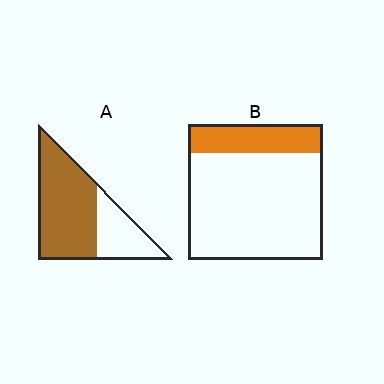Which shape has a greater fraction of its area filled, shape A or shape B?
Shape A.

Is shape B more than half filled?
No.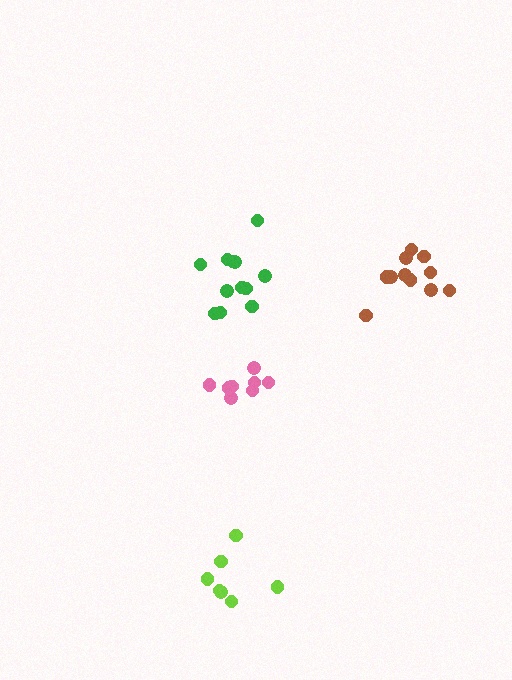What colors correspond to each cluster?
The clusters are colored: brown, pink, green, lime.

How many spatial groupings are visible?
There are 4 spatial groupings.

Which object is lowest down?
The lime cluster is bottommost.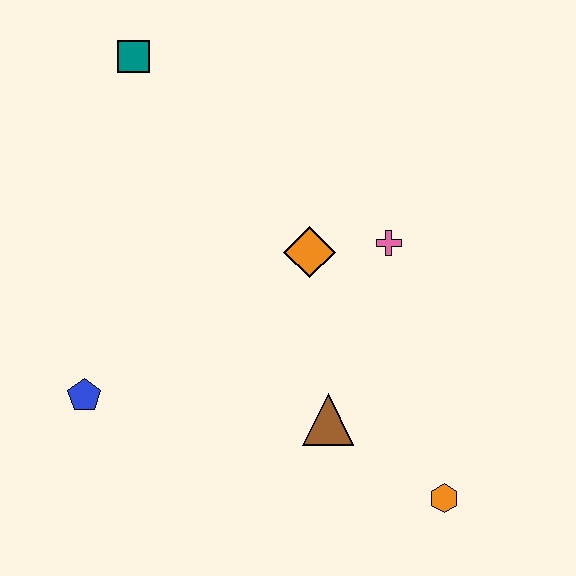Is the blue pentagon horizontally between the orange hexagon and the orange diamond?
No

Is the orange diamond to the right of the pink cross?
No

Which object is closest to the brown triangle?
The orange hexagon is closest to the brown triangle.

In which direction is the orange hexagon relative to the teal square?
The orange hexagon is below the teal square.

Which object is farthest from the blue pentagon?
The orange hexagon is farthest from the blue pentagon.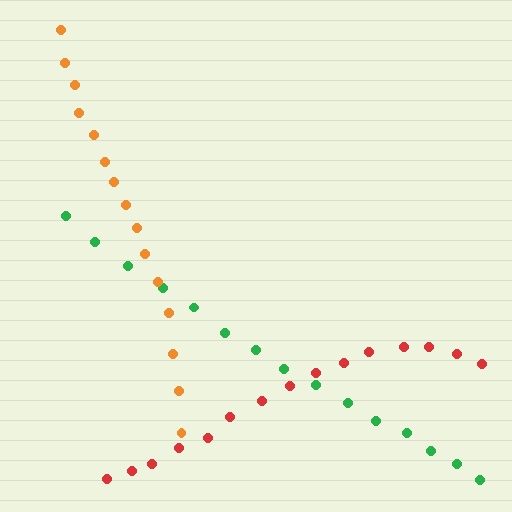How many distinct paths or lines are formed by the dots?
There are 3 distinct paths.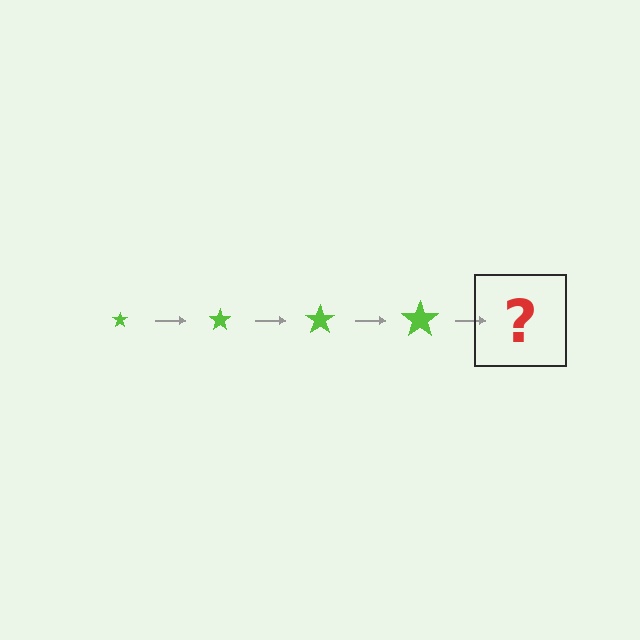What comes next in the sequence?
The next element should be a lime star, larger than the previous one.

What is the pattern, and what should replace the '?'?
The pattern is that the star gets progressively larger each step. The '?' should be a lime star, larger than the previous one.